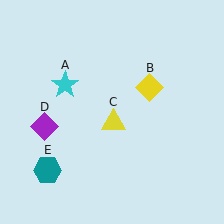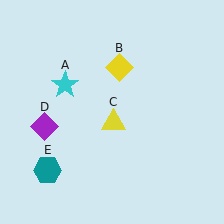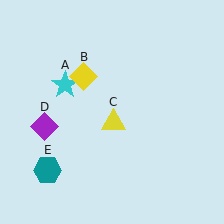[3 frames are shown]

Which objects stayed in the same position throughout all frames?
Cyan star (object A) and yellow triangle (object C) and purple diamond (object D) and teal hexagon (object E) remained stationary.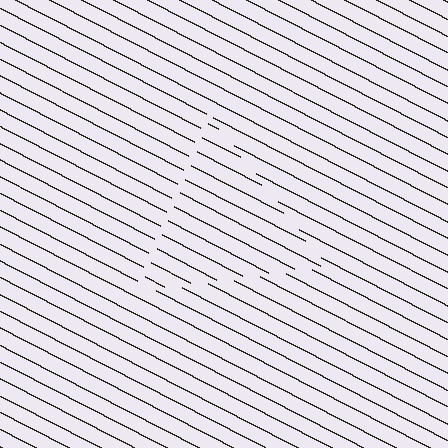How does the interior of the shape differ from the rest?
The interior of the shape contains the same grating, shifted by half a period — the contour is defined by the phase discontinuity where line-ends from the inner and outer gratings abut.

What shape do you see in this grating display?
An illusory triangle. The interior of the shape contains the same grating, shifted by half a period — the contour is defined by the phase discontinuity where line-ends from the inner and outer gratings abut.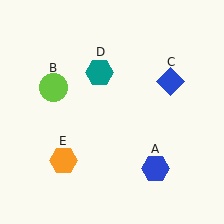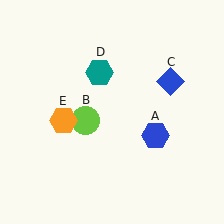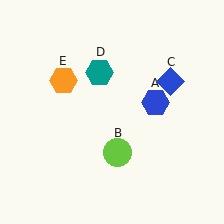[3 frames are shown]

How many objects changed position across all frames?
3 objects changed position: blue hexagon (object A), lime circle (object B), orange hexagon (object E).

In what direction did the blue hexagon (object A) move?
The blue hexagon (object A) moved up.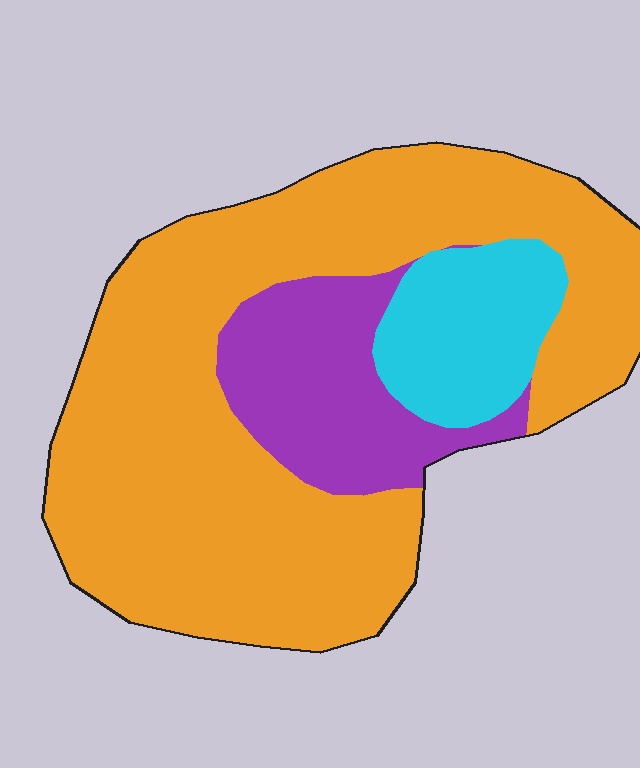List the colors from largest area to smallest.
From largest to smallest: orange, purple, cyan.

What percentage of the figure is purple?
Purple covers about 20% of the figure.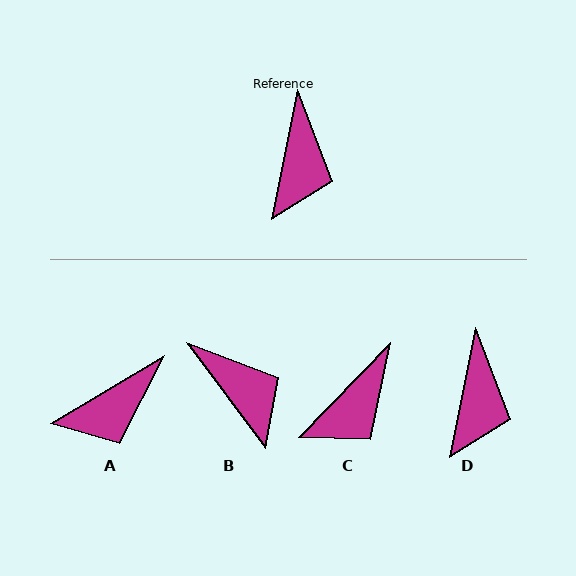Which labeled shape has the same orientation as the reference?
D.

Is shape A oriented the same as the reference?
No, it is off by about 48 degrees.